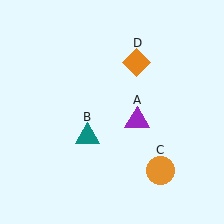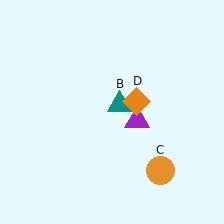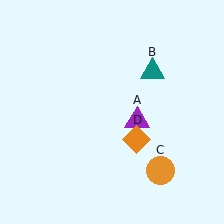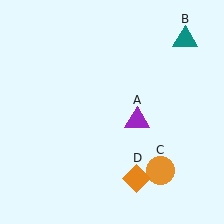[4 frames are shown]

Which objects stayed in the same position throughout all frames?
Purple triangle (object A) and orange circle (object C) remained stationary.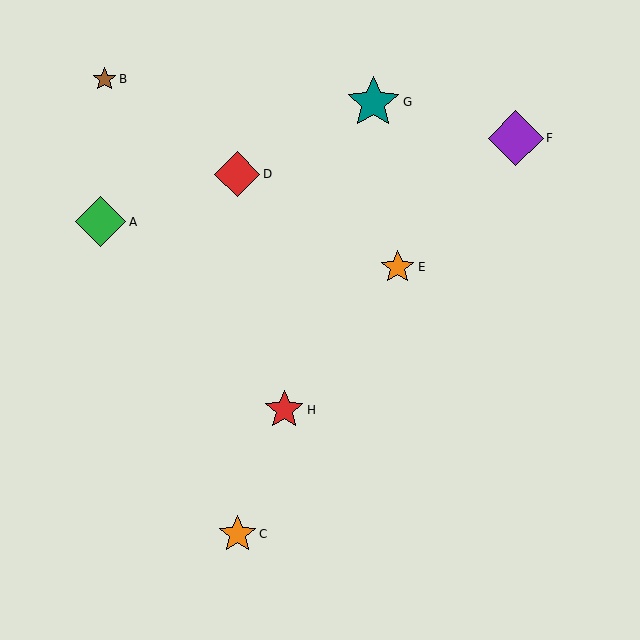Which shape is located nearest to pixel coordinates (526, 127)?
The purple diamond (labeled F) at (516, 138) is nearest to that location.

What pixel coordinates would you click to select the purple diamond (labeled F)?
Click at (516, 138) to select the purple diamond F.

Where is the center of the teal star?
The center of the teal star is at (373, 102).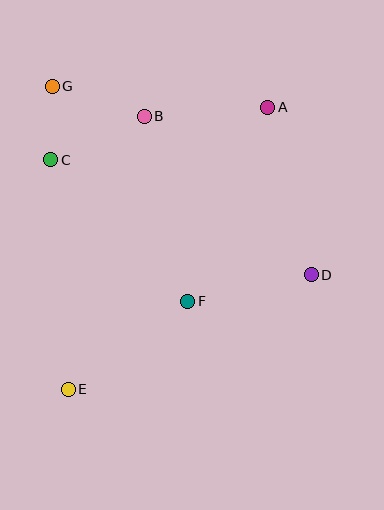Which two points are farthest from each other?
Points A and E are farthest from each other.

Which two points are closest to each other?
Points C and G are closest to each other.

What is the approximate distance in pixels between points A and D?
The distance between A and D is approximately 173 pixels.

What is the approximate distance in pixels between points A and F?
The distance between A and F is approximately 209 pixels.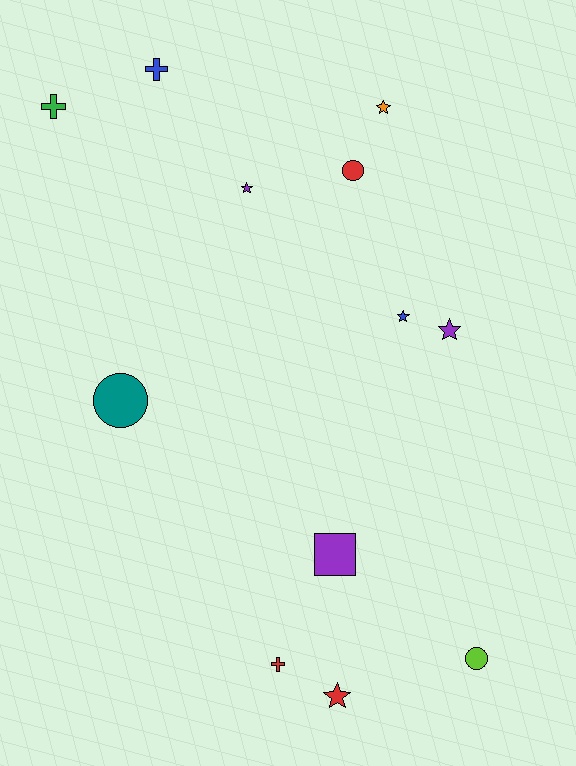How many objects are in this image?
There are 12 objects.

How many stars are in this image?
There are 5 stars.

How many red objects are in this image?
There are 3 red objects.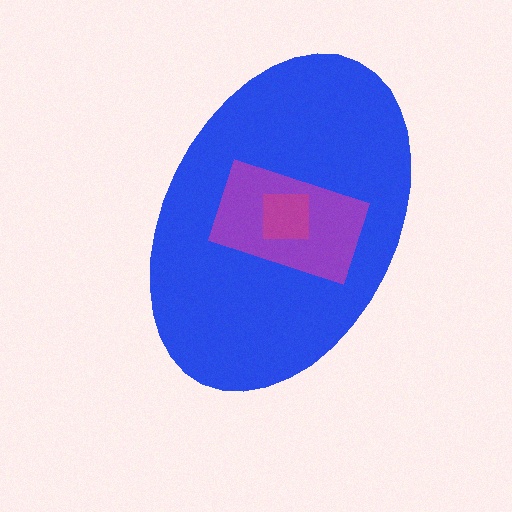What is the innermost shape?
The magenta square.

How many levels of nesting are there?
3.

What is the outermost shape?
The blue ellipse.